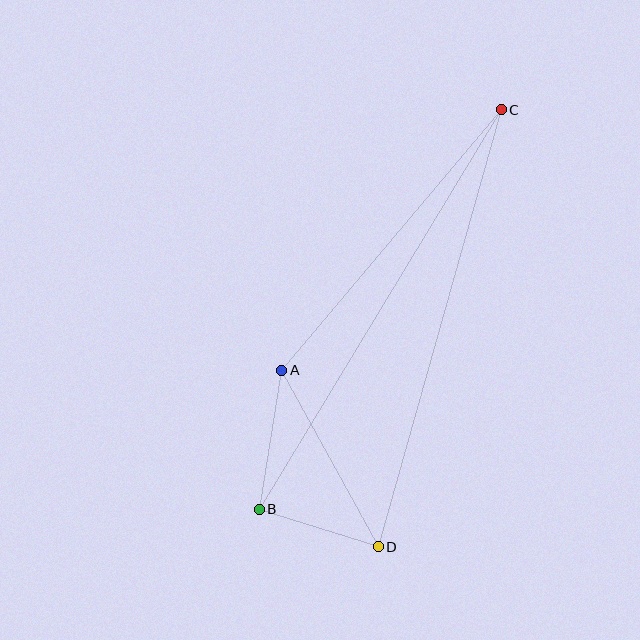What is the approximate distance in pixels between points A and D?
The distance between A and D is approximately 201 pixels.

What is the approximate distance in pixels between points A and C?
The distance between A and C is approximately 340 pixels.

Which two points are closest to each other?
Points B and D are closest to each other.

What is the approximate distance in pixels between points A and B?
The distance between A and B is approximately 141 pixels.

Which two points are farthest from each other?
Points B and C are farthest from each other.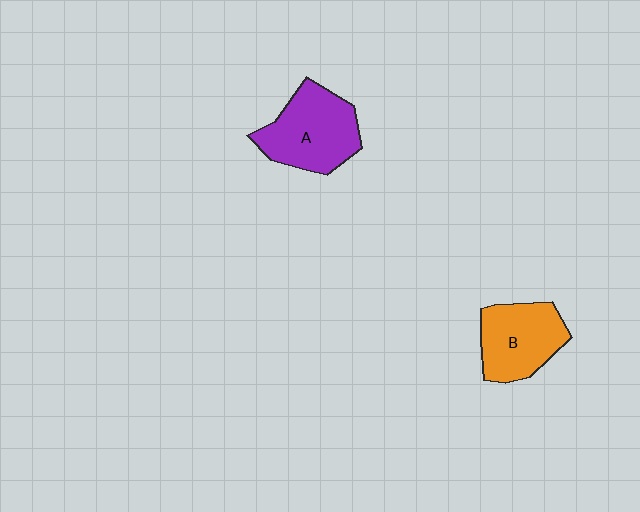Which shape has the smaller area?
Shape B (orange).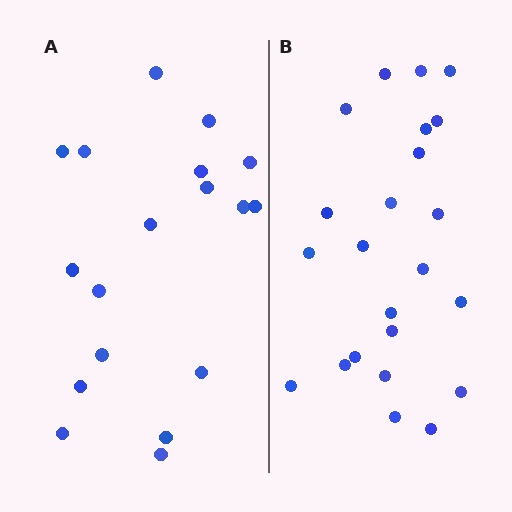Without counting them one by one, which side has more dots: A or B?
Region B (the right region) has more dots.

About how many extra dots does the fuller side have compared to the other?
Region B has about 5 more dots than region A.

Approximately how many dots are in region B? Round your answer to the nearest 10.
About 20 dots. (The exact count is 23, which rounds to 20.)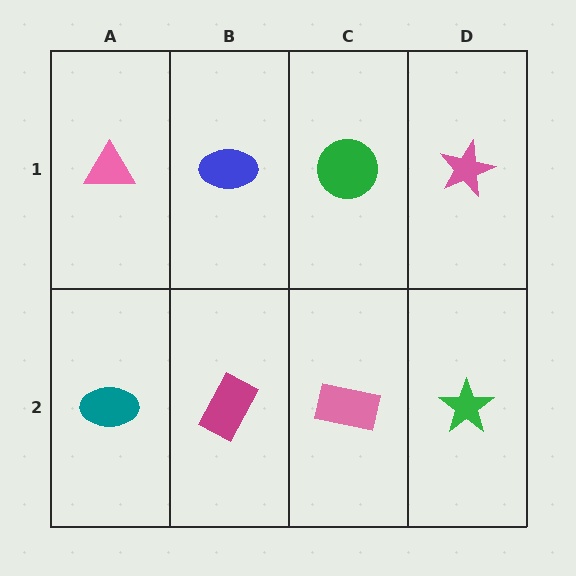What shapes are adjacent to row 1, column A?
A teal ellipse (row 2, column A), a blue ellipse (row 1, column B).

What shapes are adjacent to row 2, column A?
A pink triangle (row 1, column A), a magenta rectangle (row 2, column B).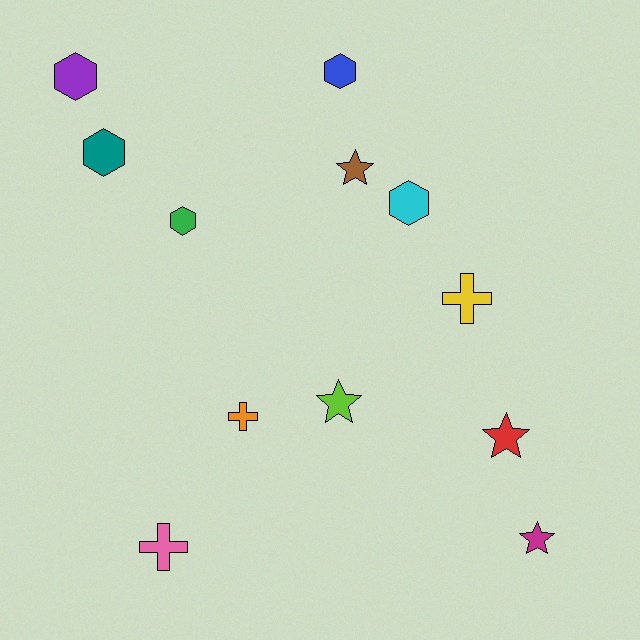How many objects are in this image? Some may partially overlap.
There are 12 objects.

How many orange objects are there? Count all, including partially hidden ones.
There is 1 orange object.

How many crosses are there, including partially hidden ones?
There are 3 crosses.